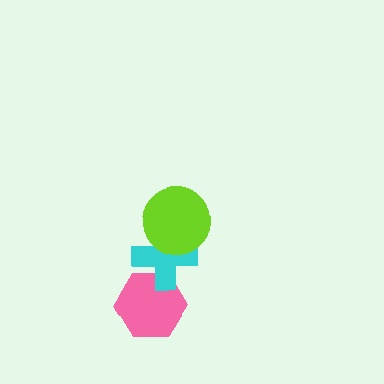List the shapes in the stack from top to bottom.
From top to bottom: the lime circle, the cyan cross, the pink hexagon.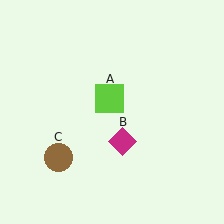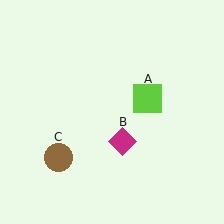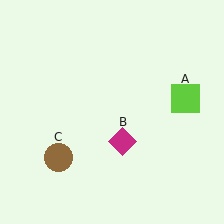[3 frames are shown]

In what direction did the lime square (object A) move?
The lime square (object A) moved right.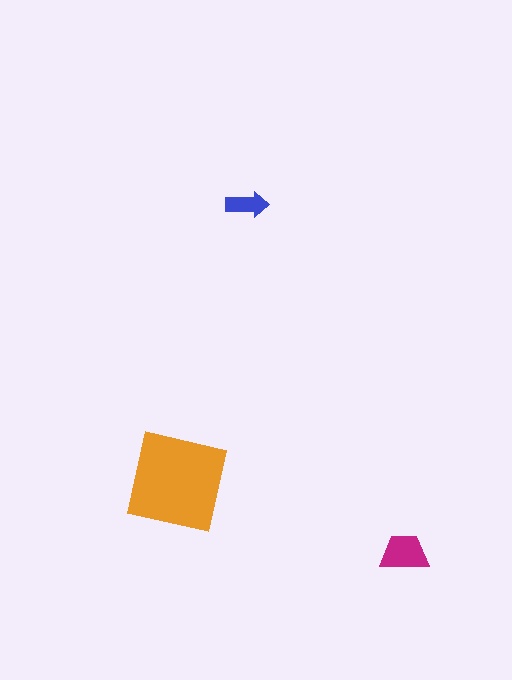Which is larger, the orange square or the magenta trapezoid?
The orange square.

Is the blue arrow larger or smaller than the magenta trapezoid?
Smaller.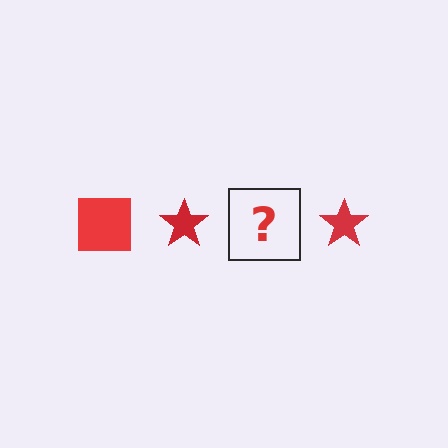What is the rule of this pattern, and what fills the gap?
The rule is that the pattern cycles through square, star shapes in red. The gap should be filled with a red square.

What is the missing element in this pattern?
The missing element is a red square.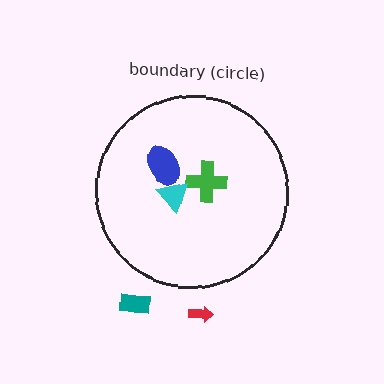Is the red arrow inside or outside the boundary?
Outside.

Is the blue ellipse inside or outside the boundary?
Inside.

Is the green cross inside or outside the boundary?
Inside.